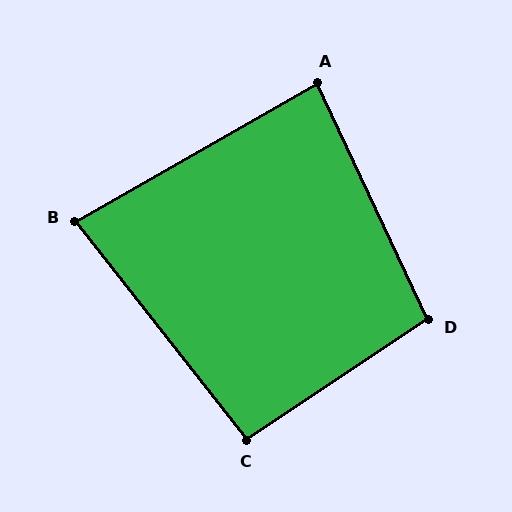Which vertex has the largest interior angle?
D, at approximately 98 degrees.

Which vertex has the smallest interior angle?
B, at approximately 82 degrees.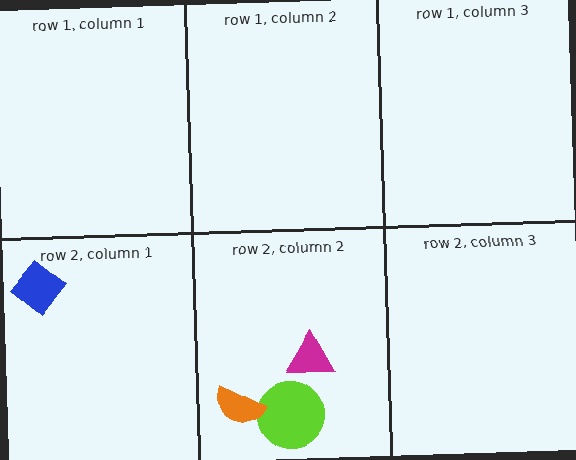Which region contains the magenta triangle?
The row 2, column 2 region.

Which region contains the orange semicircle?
The row 2, column 2 region.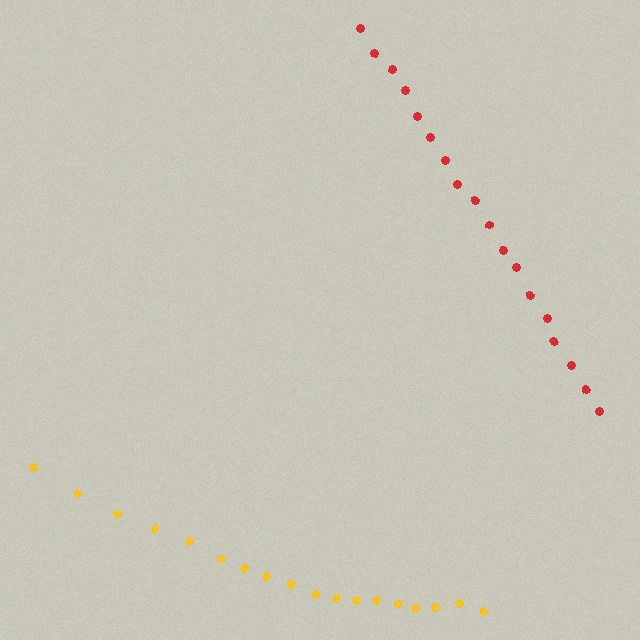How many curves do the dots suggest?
There are 2 distinct paths.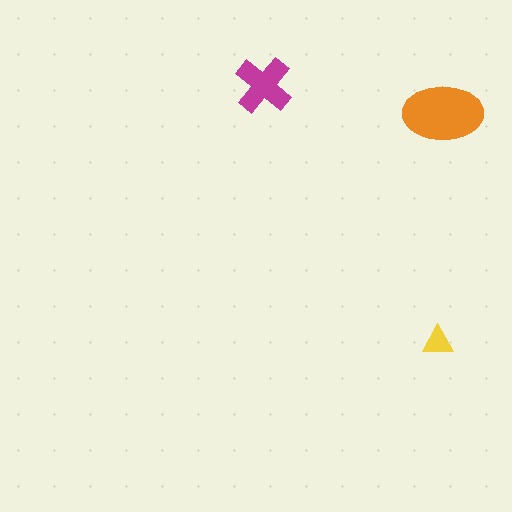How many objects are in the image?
There are 3 objects in the image.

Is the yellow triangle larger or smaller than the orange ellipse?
Smaller.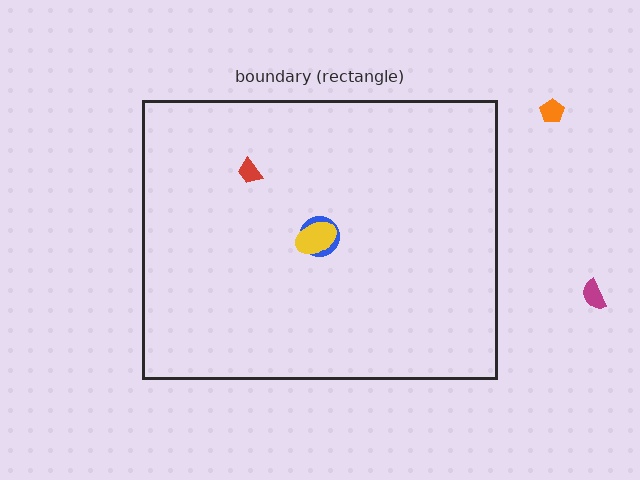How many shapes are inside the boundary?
3 inside, 2 outside.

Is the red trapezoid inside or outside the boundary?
Inside.